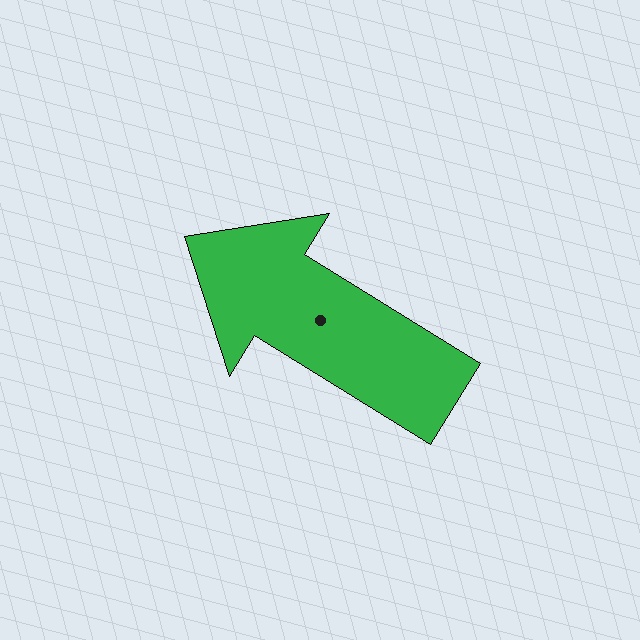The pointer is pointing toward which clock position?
Roughly 10 o'clock.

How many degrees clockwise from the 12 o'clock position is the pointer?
Approximately 302 degrees.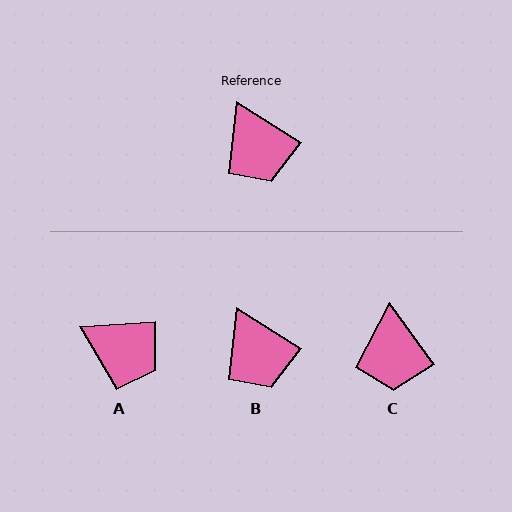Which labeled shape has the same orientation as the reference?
B.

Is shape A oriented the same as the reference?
No, it is off by about 37 degrees.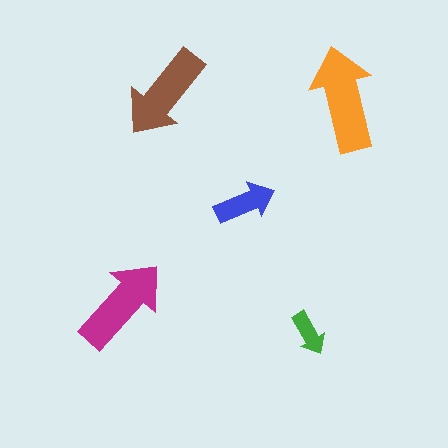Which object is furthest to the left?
The magenta arrow is leftmost.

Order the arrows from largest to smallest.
the orange one, the magenta one, the brown one, the blue one, the green one.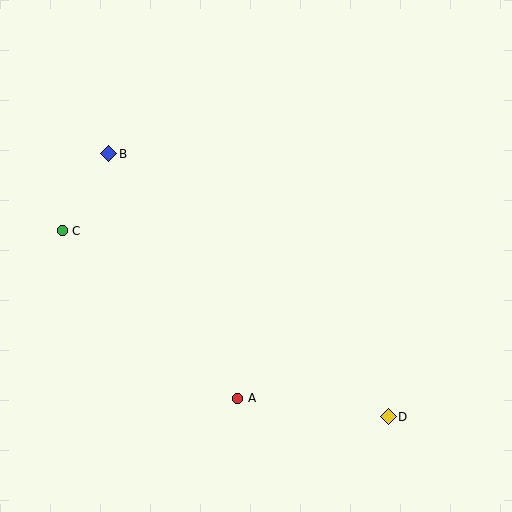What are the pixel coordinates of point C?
Point C is at (62, 231).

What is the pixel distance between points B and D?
The distance between B and D is 384 pixels.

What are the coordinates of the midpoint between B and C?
The midpoint between B and C is at (86, 192).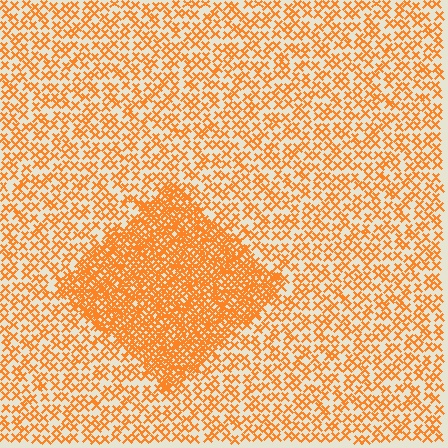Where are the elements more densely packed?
The elements are more densely packed inside the diamond boundary.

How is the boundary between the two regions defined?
The boundary is defined by a change in element density (approximately 2.5x ratio). All elements are the same color, size, and shape.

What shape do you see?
I see a diamond.